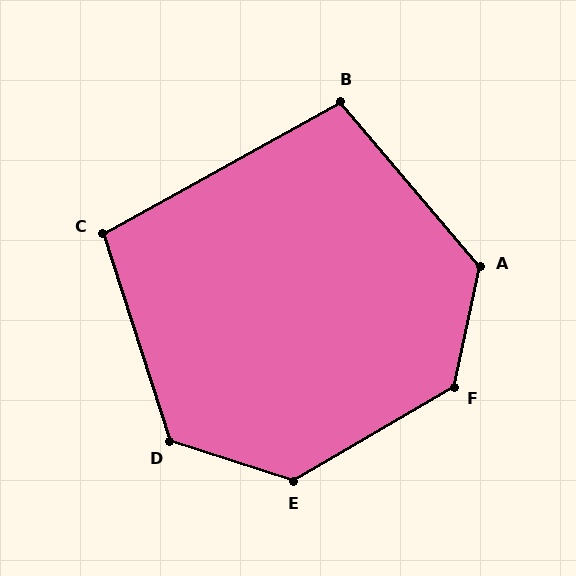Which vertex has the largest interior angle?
F, at approximately 132 degrees.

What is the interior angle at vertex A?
Approximately 127 degrees (obtuse).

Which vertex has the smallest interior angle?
C, at approximately 101 degrees.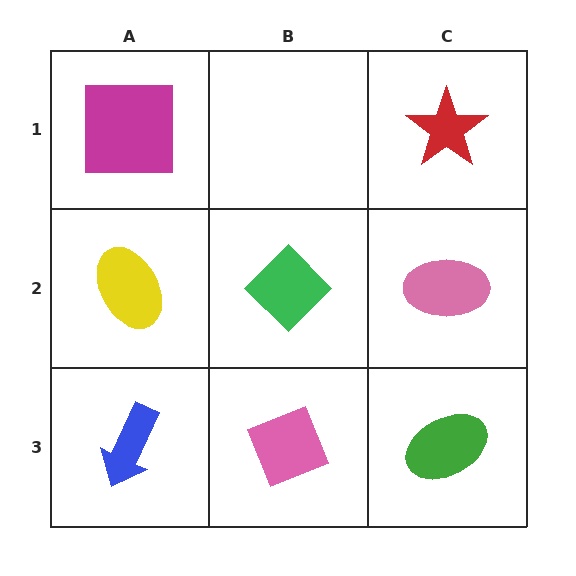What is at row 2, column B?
A green diamond.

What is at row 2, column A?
A yellow ellipse.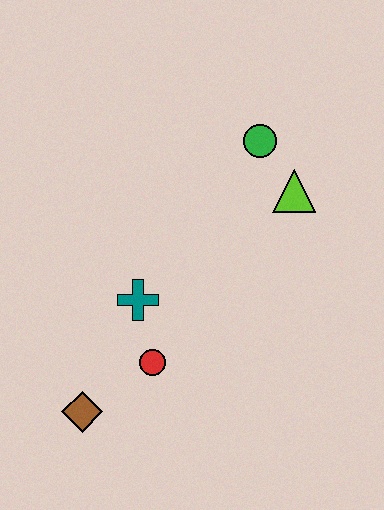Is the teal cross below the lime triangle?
Yes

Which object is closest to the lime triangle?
The green circle is closest to the lime triangle.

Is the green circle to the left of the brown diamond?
No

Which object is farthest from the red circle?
The green circle is farthest from the red circle.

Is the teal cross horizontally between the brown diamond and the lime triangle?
Yes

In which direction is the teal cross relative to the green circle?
The teal cross is below the green circle.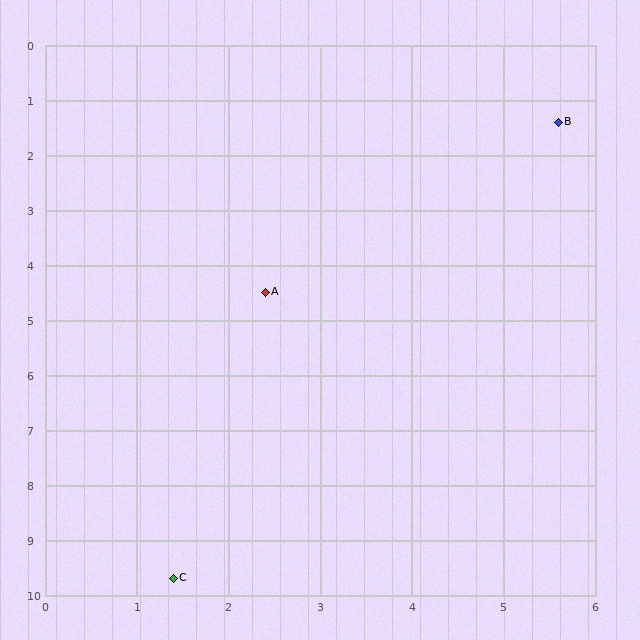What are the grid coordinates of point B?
Point B is at approximately (5.6, 1.4).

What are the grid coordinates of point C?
Point C is at approximately (1.4, 9.7).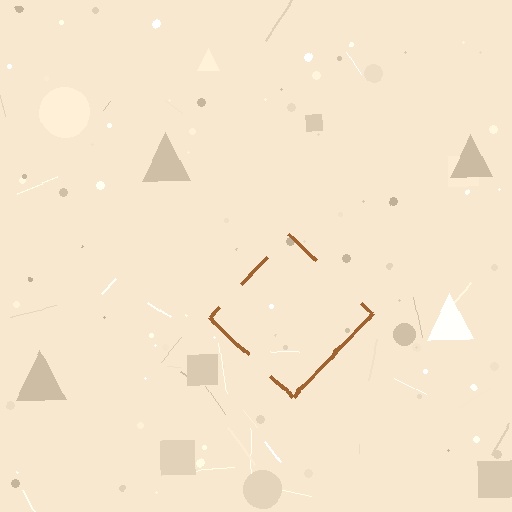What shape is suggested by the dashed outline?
The dashed outline suggests a diamond.